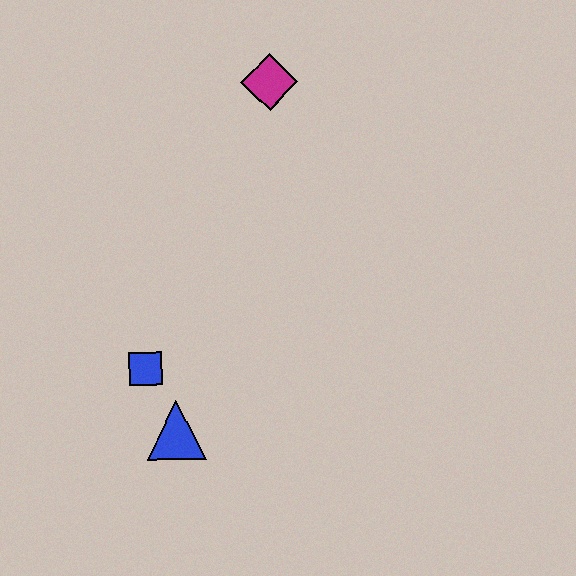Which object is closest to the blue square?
The blue triangle is closest to the blue square.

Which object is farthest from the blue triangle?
The magenta diamond is farthest from the blue triangle.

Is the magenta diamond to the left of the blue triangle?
No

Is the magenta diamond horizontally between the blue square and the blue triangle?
No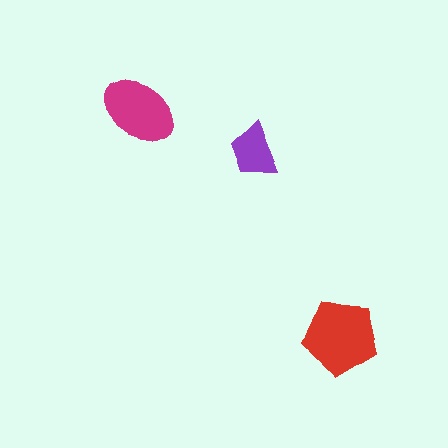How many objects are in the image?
There are 3 objects in the image.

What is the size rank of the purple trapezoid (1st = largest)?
3rd.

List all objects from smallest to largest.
The purple trapezoid, the magenta ellipse, the red pentagon.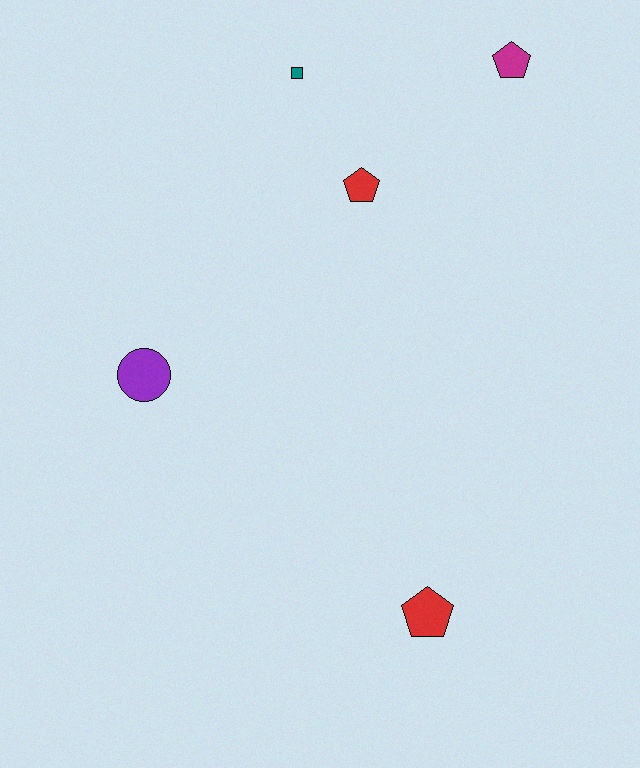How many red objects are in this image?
There are 2 red objects.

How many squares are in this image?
There is 1 square.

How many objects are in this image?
There are 5 objects.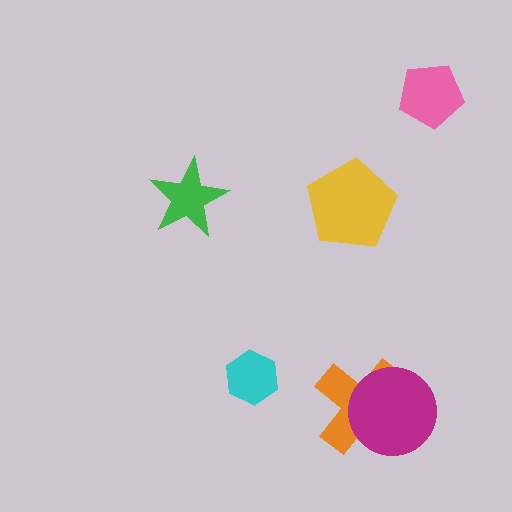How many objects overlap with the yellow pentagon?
0 objects overlap with the yellow pentagon.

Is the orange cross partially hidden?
Yes, it is partially covered by another shape.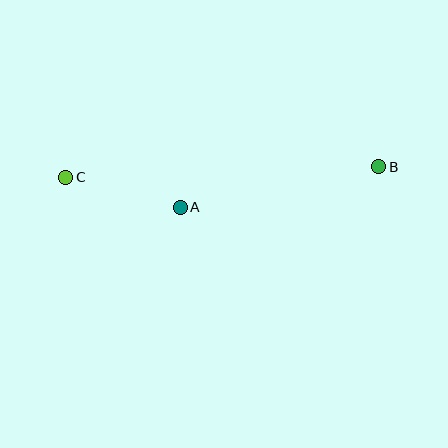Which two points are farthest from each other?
Points B and C are farthest from each other.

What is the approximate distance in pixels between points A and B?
The distance between A and B is approximately 203 pixels.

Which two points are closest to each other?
Points A and C are closest to each other.